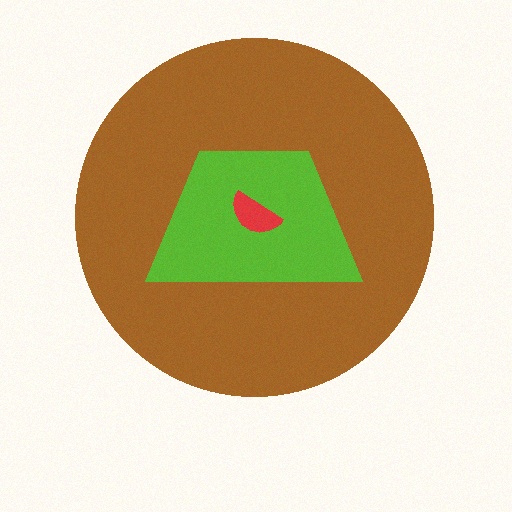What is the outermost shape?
The brown circle.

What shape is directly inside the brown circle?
The lime trapezoid.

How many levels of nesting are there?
3.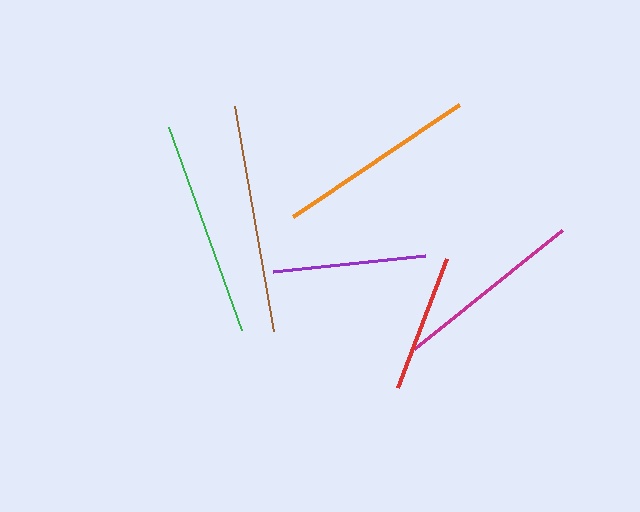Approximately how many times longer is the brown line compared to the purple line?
The brown line is approximately 1.5 times the length of the purple line.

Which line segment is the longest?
The brown line is the longest at approximately 228 pixels.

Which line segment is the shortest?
The red line is the shortest at approximately 138 pixels.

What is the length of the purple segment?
The purple segment is approximately 153 pixels long.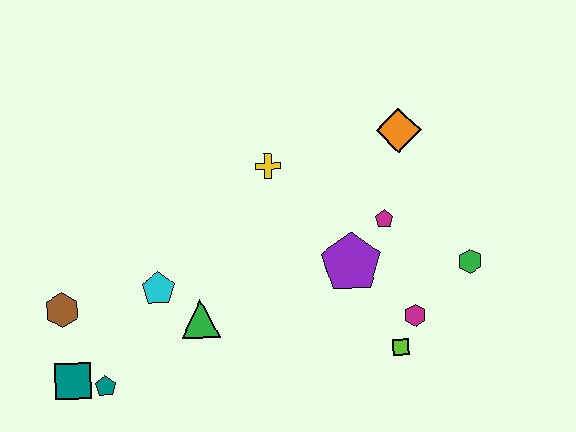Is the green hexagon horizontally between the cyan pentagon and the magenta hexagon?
No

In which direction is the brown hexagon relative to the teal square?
The brown hexagon is above the teal square.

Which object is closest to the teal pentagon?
The teal square is closest to the teal pentagon.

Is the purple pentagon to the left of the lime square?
Yes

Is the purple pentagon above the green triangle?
Yes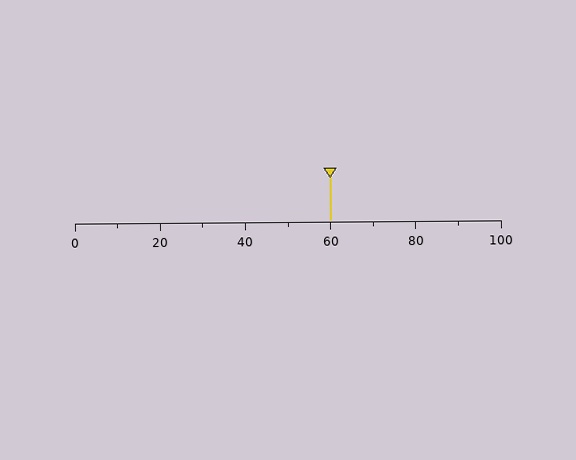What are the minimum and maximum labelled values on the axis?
The axis runs from 0 to 100.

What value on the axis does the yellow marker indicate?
The marker indicates approximately 60.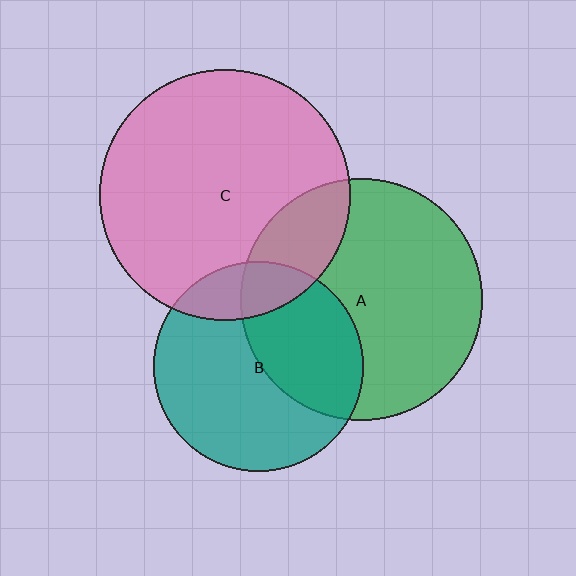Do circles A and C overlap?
Yes.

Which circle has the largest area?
Circle C (pink).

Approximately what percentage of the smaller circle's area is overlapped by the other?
Approximately 20%.